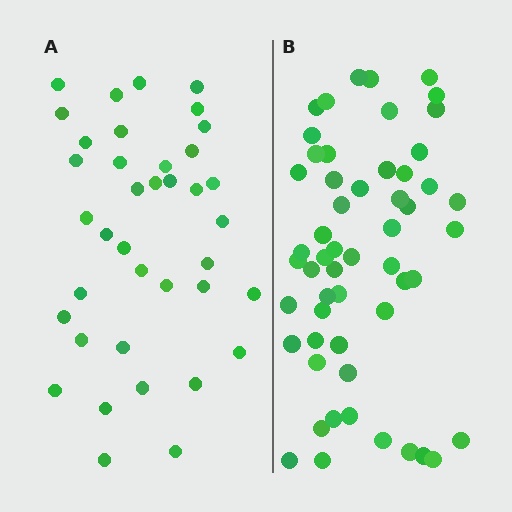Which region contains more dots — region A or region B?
Region B (the right region) has more dots.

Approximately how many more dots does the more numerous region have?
Region B has approximately 15 more dots than region A.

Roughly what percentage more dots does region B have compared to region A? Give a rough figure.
About 45% more.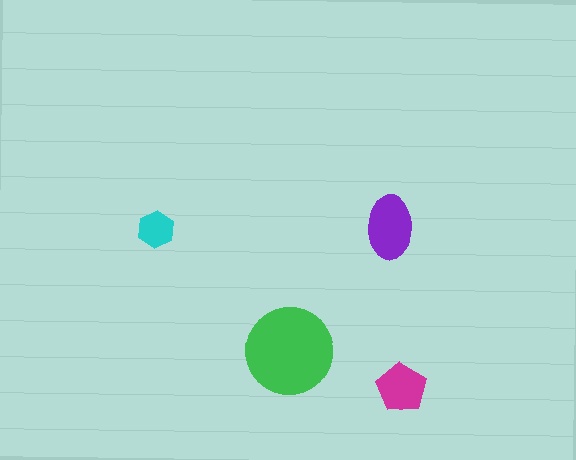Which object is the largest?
The green circle.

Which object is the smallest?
The cyan hexagon.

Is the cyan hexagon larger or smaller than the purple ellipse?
Smaller.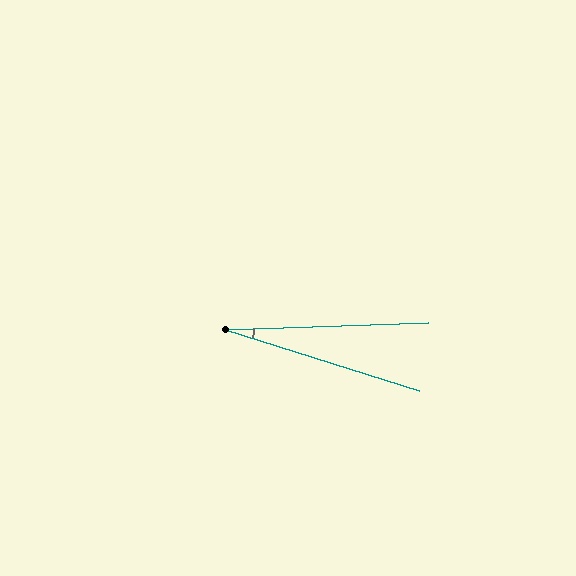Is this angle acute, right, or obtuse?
It is acute.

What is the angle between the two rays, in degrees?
Approximately 19 degrees.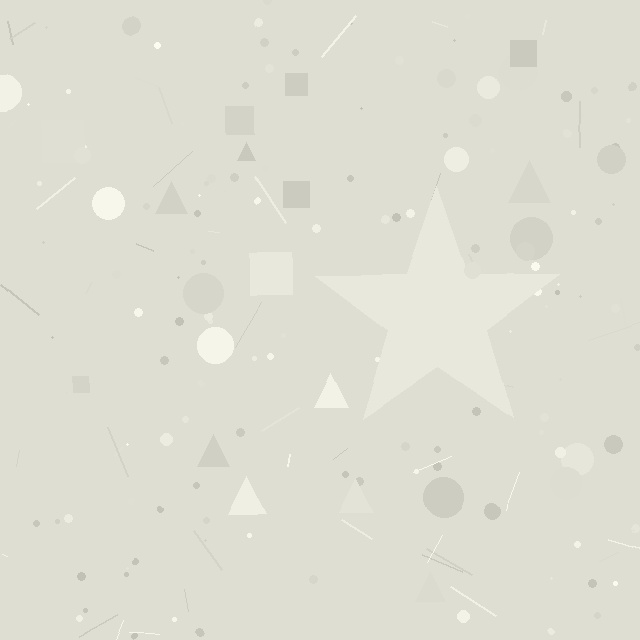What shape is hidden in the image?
A star is hidden in the image.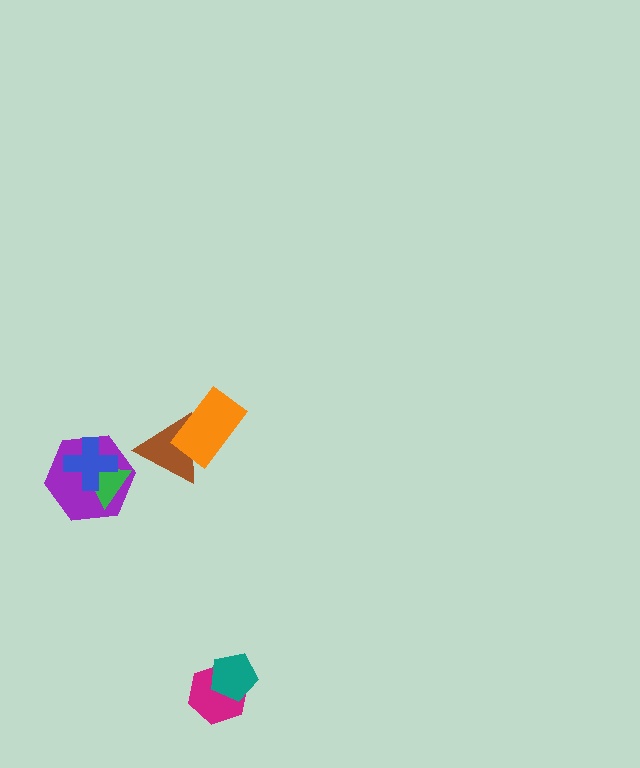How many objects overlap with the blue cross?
2 objects overlap with the blue cross.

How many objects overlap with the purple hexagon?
2 objects overlap with the purple hexagon.